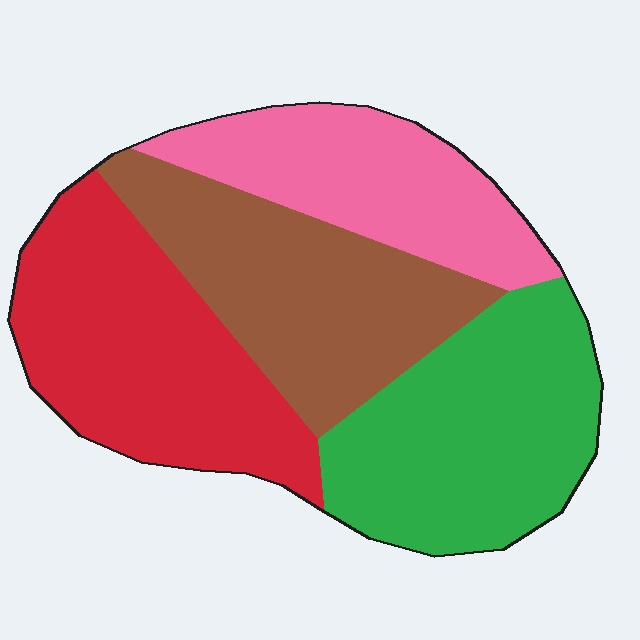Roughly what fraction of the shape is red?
Red takes up about one quarter (1/4) of the shape.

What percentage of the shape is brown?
Brown takes up about one quarter (1/4) of the shape.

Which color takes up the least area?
Pink, at roughly 20%.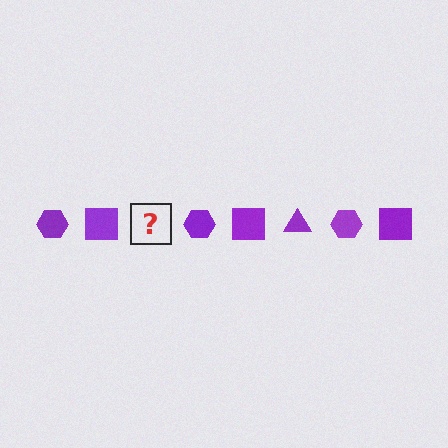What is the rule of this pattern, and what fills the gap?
The rule is that the pattern cycles through hexagon, square, triangle shapes in purple. The gap should be filled with a purple triangle.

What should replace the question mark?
The question mark should be replaced with a purple triangle.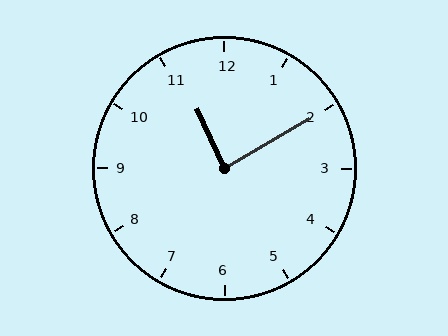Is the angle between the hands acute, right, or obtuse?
It is right.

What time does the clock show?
11:10.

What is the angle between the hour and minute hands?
Approximately 85 degrees.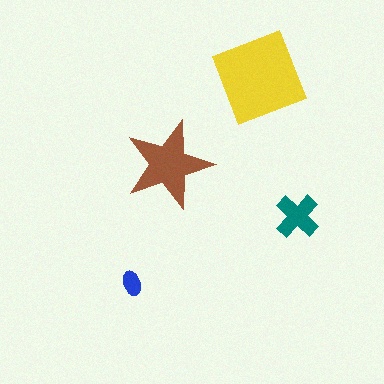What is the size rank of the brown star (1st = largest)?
2nd.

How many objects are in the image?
There are 4 objects in the image.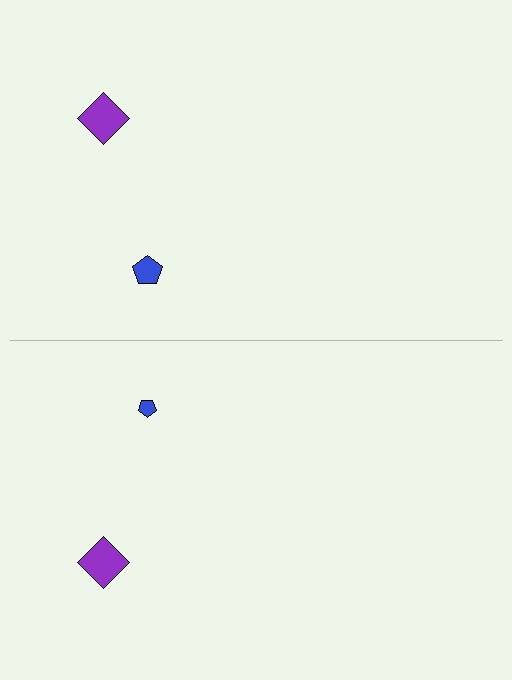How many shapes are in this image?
There are 4 shapes in this image.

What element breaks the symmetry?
The blue pentagon on the bottom side has a different size than its mirror counterpart.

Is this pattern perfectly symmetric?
No, the pattern is not perfectly symmetric. The blue pentagon on the bottom side has a different size than its mirror counterpart.